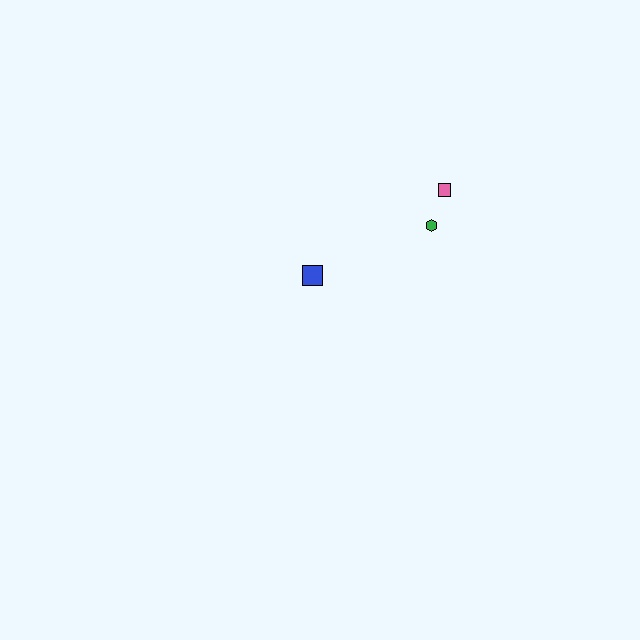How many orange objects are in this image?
There are no orange objects.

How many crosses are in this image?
There are no crosses.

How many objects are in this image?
There are 3 objects.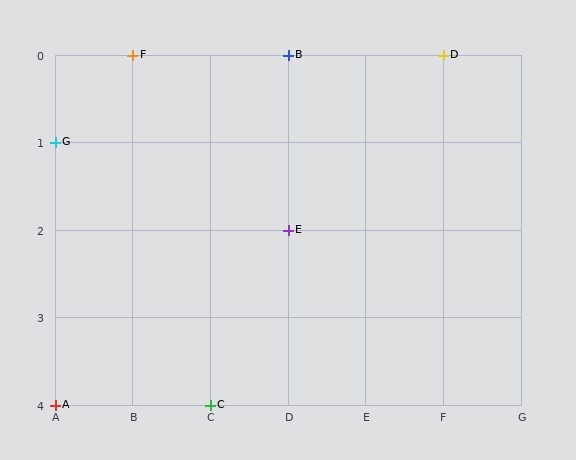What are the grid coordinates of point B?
Point B is at grid coordinates (D, 0).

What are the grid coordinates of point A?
Point A is at grid coordinates (A, 4).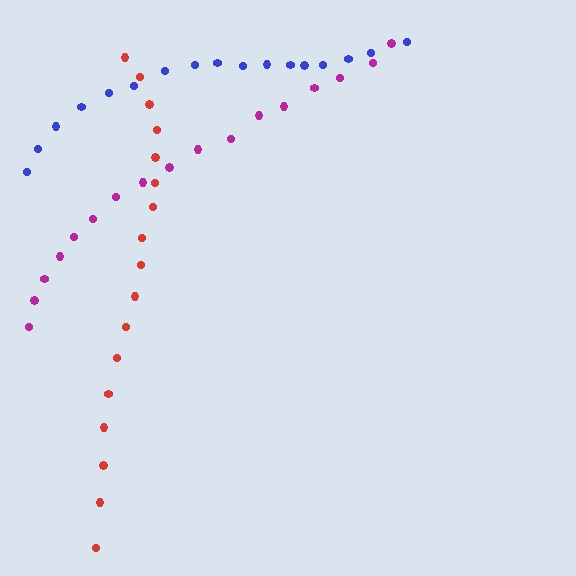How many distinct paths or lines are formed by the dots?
There are 3 distinct paths.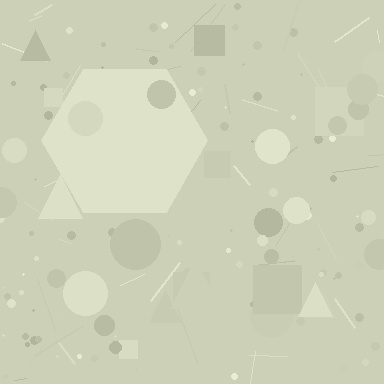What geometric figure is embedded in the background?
A hexagon is embedded in the background.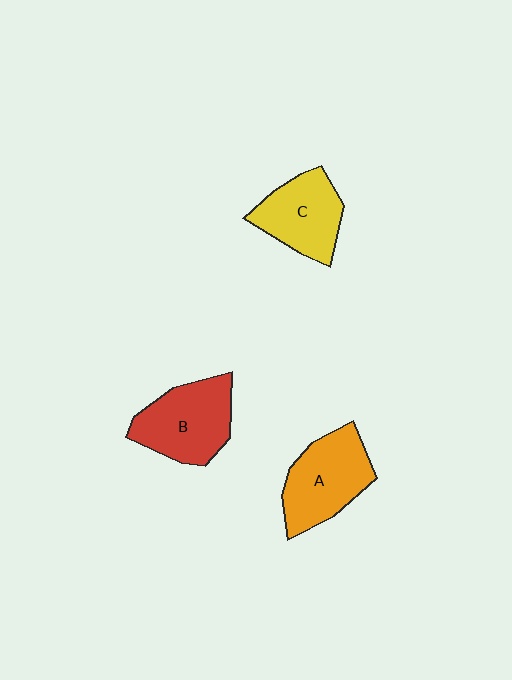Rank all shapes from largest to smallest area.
From largest to smallest: B (red), A (orange), C (yellow).